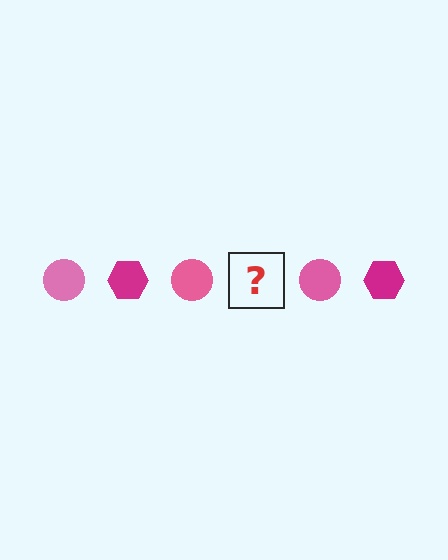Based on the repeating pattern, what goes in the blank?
The blank should be a magenta hexagon.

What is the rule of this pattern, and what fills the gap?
The rule is that the pattern alternates between pink circle and magenta hexagon. The gap should be filled with a magenta hexagon.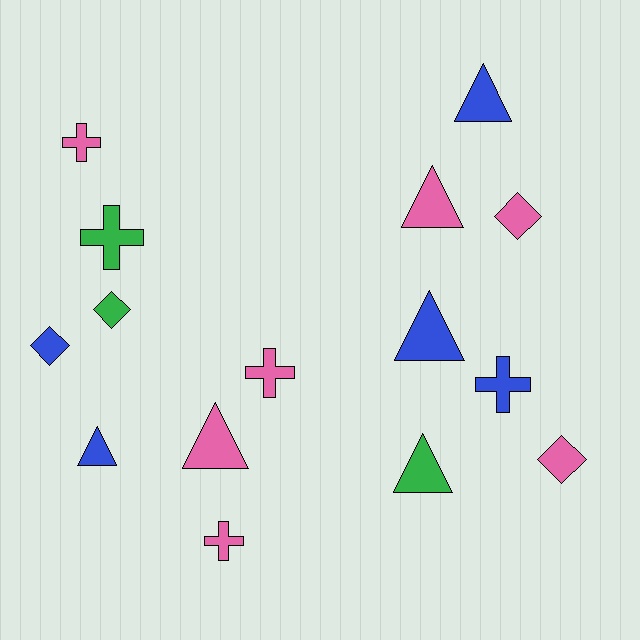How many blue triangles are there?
There are 3 blue triangles.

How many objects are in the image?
There are 15 objects.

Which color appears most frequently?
Pink, with 7 objects.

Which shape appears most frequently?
Triangle, with 6 objects.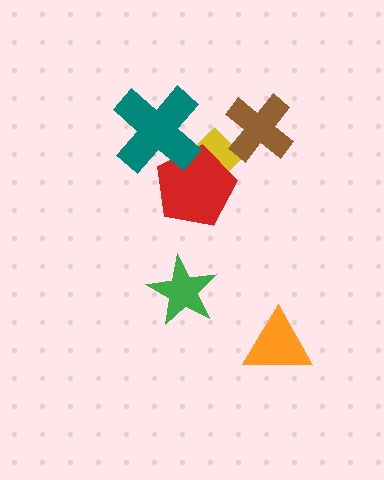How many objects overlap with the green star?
0 objects overlap with the green star.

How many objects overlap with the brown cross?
1 object overlaps with the brown cross.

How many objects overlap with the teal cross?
2 objects overlap with the teal cross.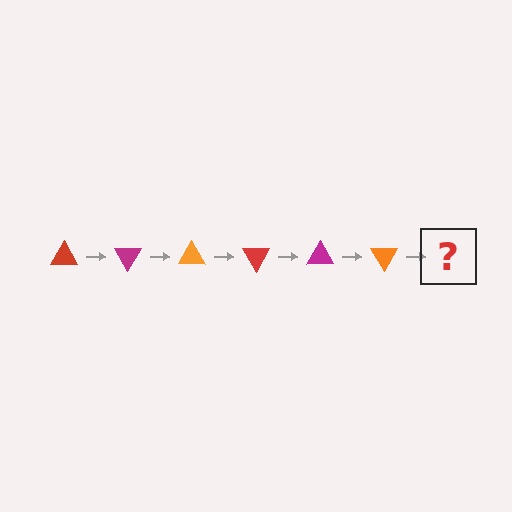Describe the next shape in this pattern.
It should be a red triangle, rotated 360 degrees from the start.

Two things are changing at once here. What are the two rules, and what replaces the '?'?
The two rules are that it rotates 60 degrees each step and the color cycles through red, magenta, and orange. The '?' should be a red triangle, rotated 360 degrees from the start.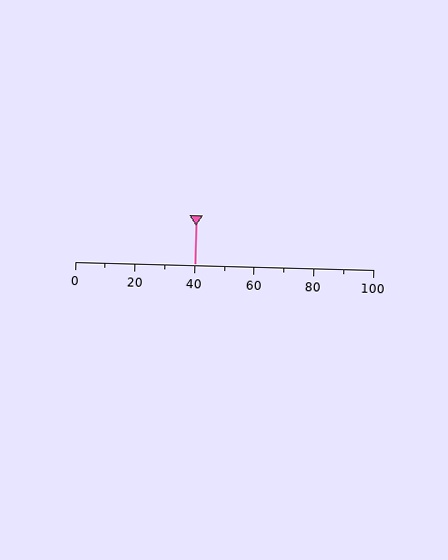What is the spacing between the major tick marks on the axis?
The major ticks are spaced 20 apart.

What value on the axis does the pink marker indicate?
The marker indicates approximately 40.